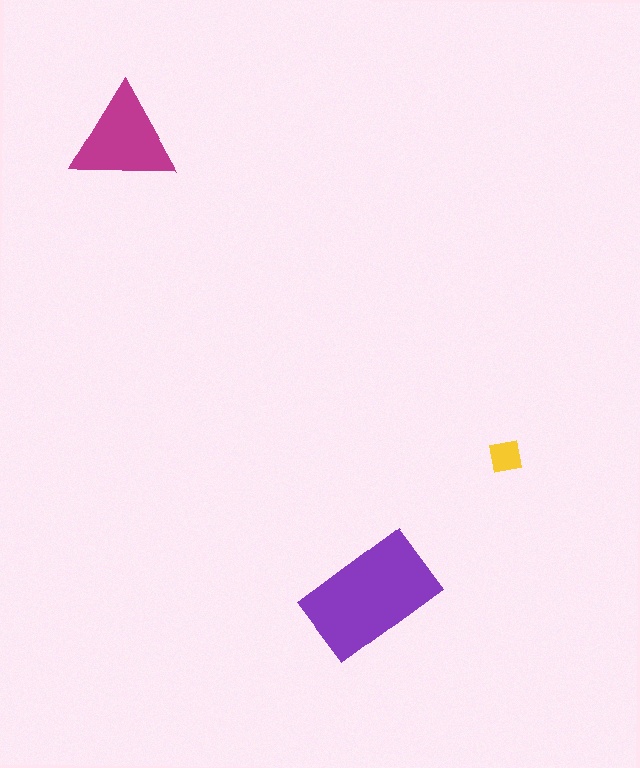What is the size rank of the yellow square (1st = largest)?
3rd.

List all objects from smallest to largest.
The yellow square, the magenta triangle, the purple rectangle.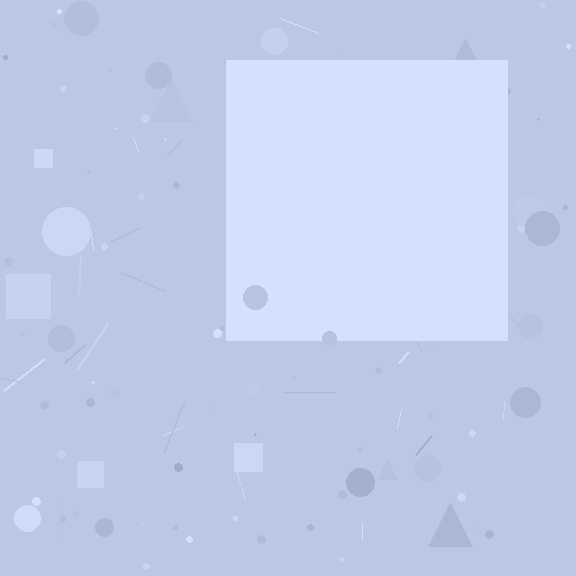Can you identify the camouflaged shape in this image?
The camouflaged shape is a square.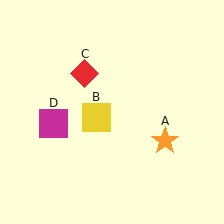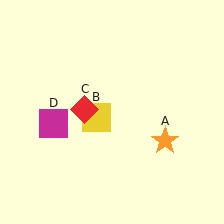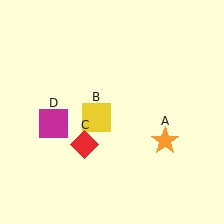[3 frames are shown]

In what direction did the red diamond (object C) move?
The red diamond (object C) moved down.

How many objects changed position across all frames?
1 object changed position: red diamond (object C).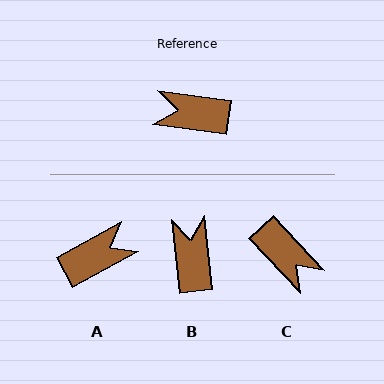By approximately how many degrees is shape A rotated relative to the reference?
Approximately 143 degrees clockwise.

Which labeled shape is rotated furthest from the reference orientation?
A, about 143 degrees away.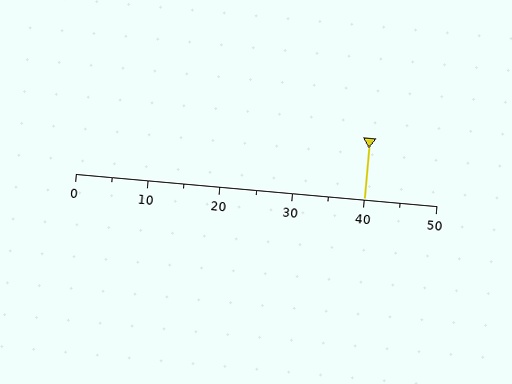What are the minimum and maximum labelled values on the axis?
The axis runs from 0 to 50.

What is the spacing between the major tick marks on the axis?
The major ticks are spaced 10 apart.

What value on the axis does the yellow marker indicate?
The marker indicates approximately 40.